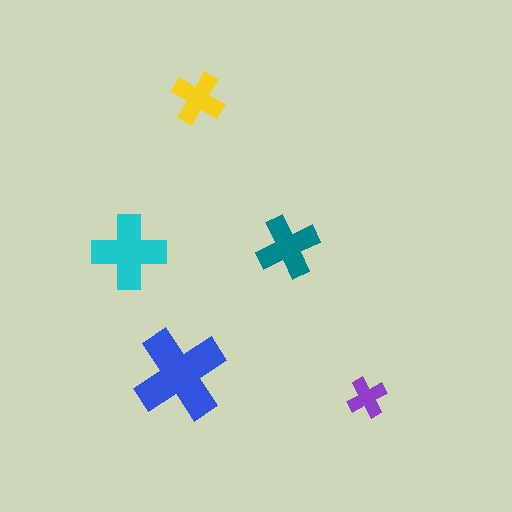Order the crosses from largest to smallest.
the blue one, the cyan one, the teal one, the yellow one, the purple one.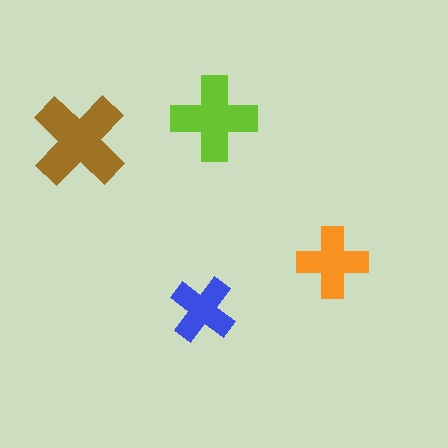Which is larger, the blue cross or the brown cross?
The brown one.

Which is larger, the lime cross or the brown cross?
The brown one.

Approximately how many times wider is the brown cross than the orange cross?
About 1.5 times wider.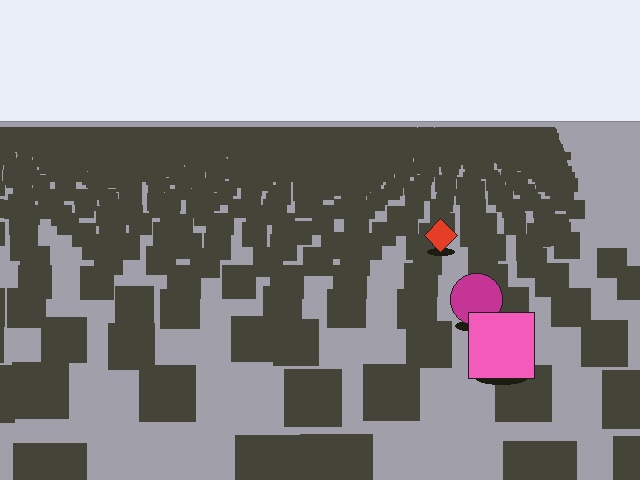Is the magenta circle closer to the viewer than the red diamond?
Yes. The magenta circle is closer — you can tell from the texture gradient: the ground texture is coarser near it.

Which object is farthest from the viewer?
The red diamond is farthest from the viewer. It appears smaller and the ground texture around it is denser.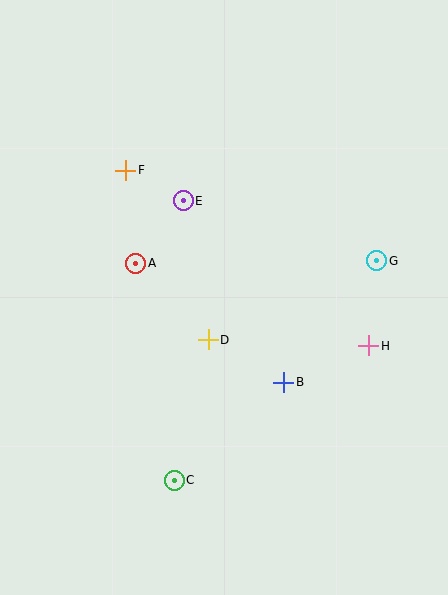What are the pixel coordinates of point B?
Point B is at (284, 382).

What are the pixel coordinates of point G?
Point G is at (377, 261).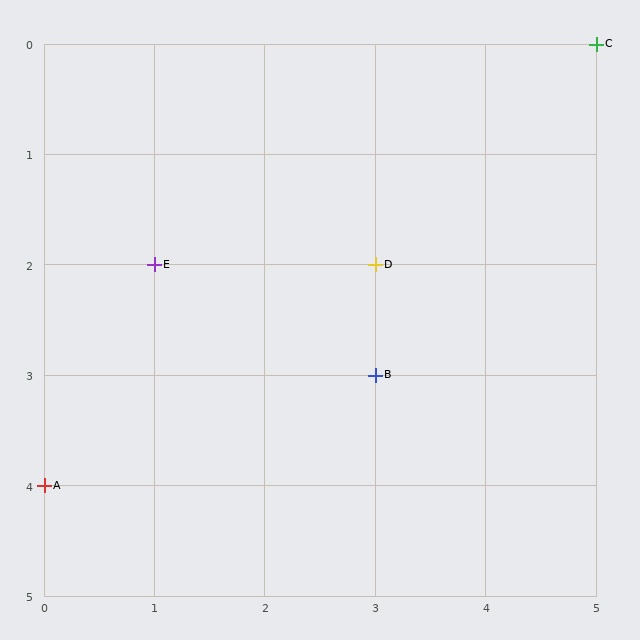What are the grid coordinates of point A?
Point A is at grid coordinates (0, 4).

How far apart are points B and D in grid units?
Points B and D are 1 row apart.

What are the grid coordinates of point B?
Point B is at grid coordinates (3, 3).